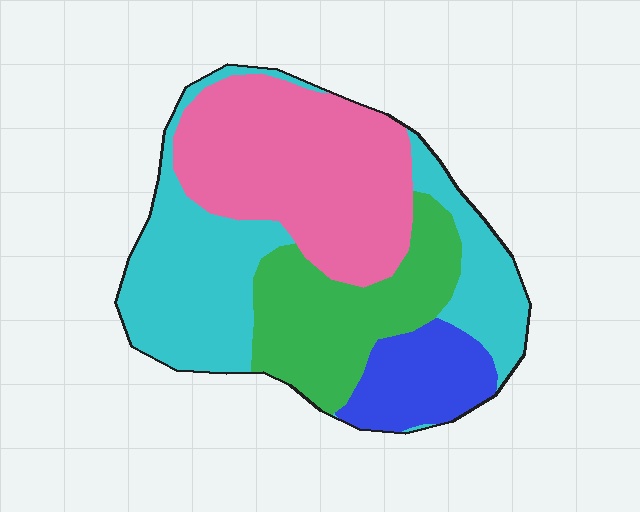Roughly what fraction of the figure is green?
Green covers about 20% of the figure.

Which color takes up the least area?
Blue, at roughly 10%.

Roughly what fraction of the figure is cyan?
Cyan takes up about one third (1/3) of the figure.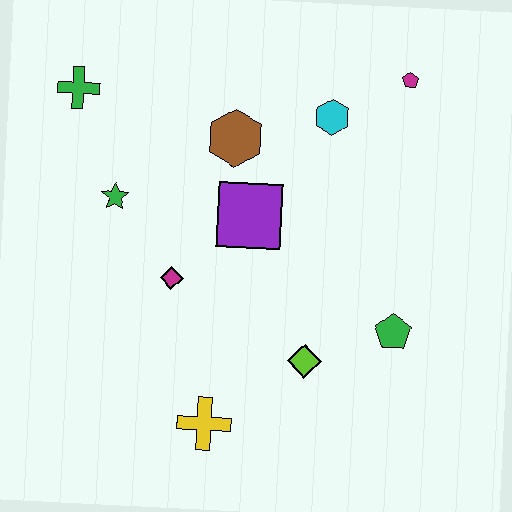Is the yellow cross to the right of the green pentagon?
No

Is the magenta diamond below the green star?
Yes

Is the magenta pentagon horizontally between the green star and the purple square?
No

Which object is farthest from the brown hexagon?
The yellow cross is farthest from the brown hexagon.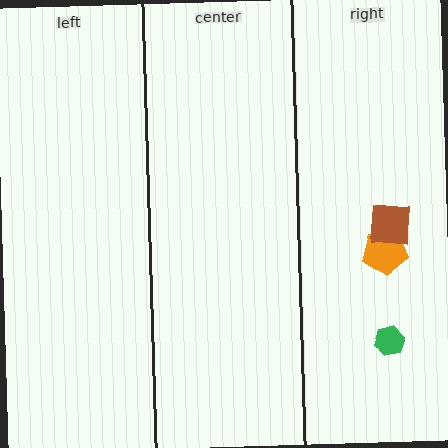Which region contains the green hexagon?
The right region.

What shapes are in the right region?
The orange pentagon, the green hexagon, the brown square.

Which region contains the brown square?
The right region.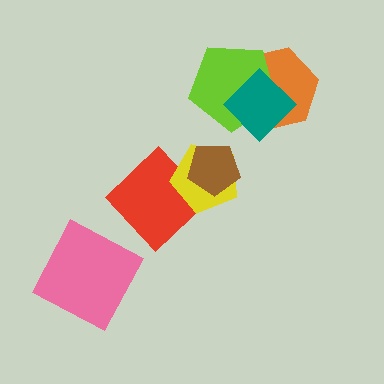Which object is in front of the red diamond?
The yellow pentagon is in front of the red diamond.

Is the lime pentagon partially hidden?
Yes, it is partially covered by another shape.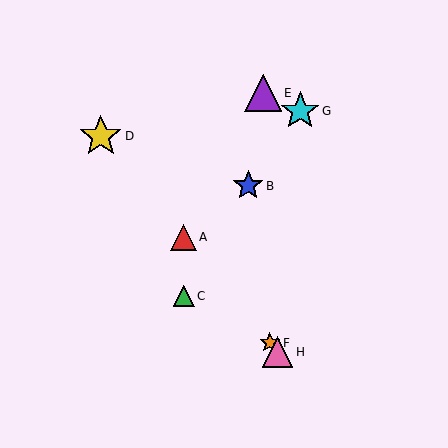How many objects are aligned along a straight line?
4 objects (A, D, F, H) are aligned along a straight line.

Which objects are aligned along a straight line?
Objects A, D, F, H are aligned along a straight line.